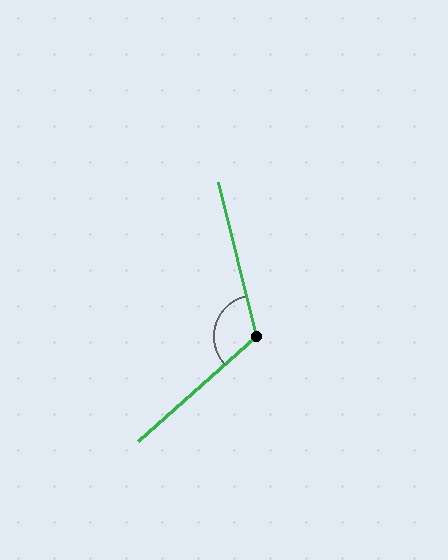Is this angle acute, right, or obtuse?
It is obtuse.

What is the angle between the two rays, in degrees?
Approximately 118 degrees.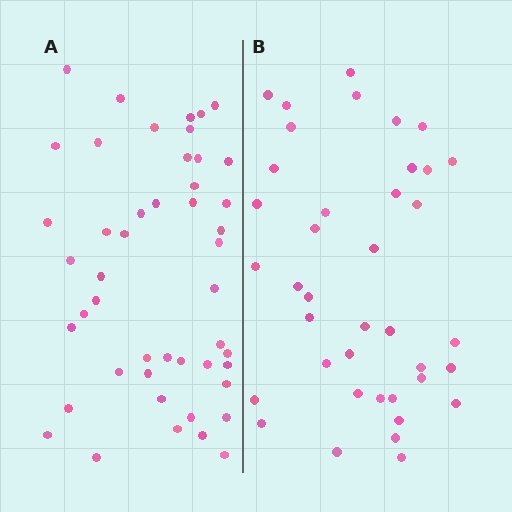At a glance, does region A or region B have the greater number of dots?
Region A (the left region) has more dots.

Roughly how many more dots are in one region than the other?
Region A has roughly 8 or so more dots than region B.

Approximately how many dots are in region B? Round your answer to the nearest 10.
About 40 dots. (The exact count is 39, which rounds to 40.)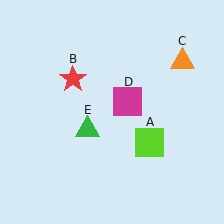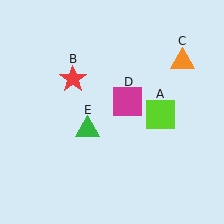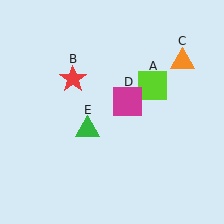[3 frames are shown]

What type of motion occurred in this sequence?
The lime square (object A) rotated counterclockwise around the center of the scene.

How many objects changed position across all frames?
1 object changed position: lime square (object A).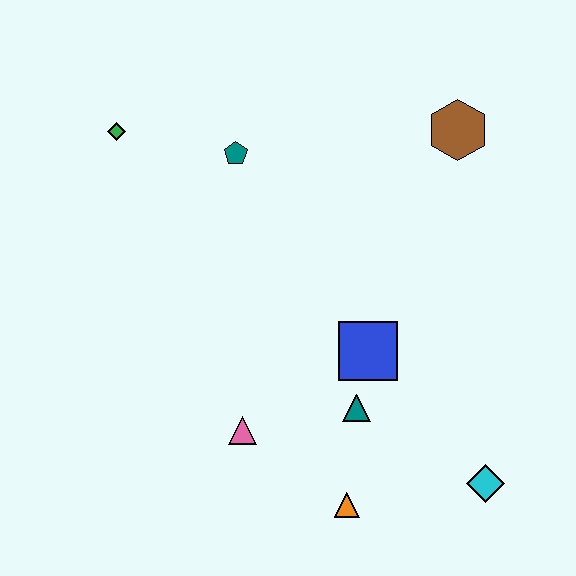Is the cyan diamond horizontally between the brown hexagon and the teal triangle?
No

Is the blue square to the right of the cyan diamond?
No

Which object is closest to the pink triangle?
The teal triangle is closest to the pink triangle.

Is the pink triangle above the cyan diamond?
Yes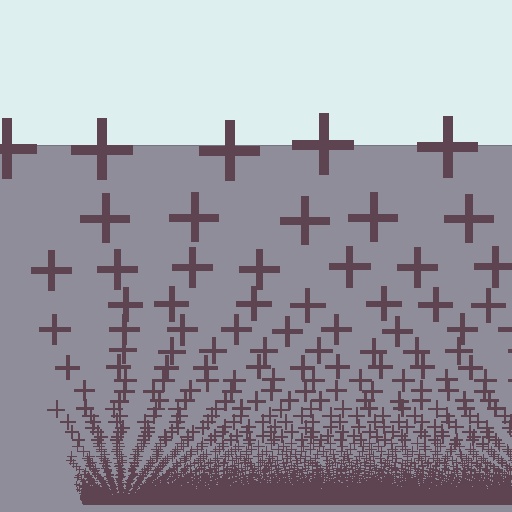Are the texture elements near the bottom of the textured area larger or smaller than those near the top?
Smaller. The gradient is inverted — elements near the bottom are smaller and denser.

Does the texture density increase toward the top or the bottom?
Density increases toward the bottom.